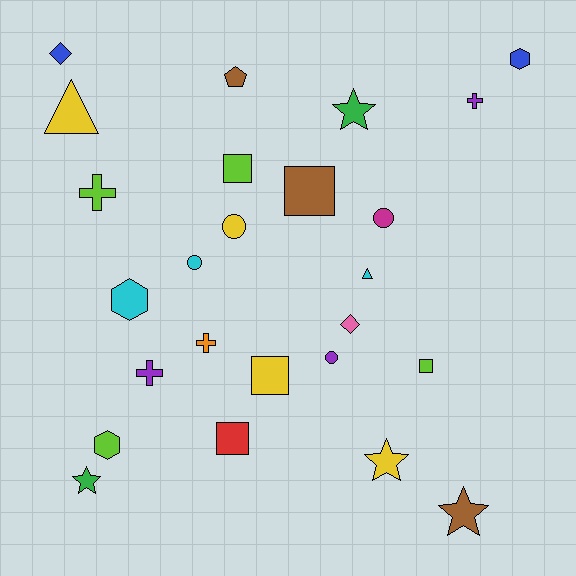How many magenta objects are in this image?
There is 1 magenta object.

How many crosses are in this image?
There are 4 crosses.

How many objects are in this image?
There are 25 objects.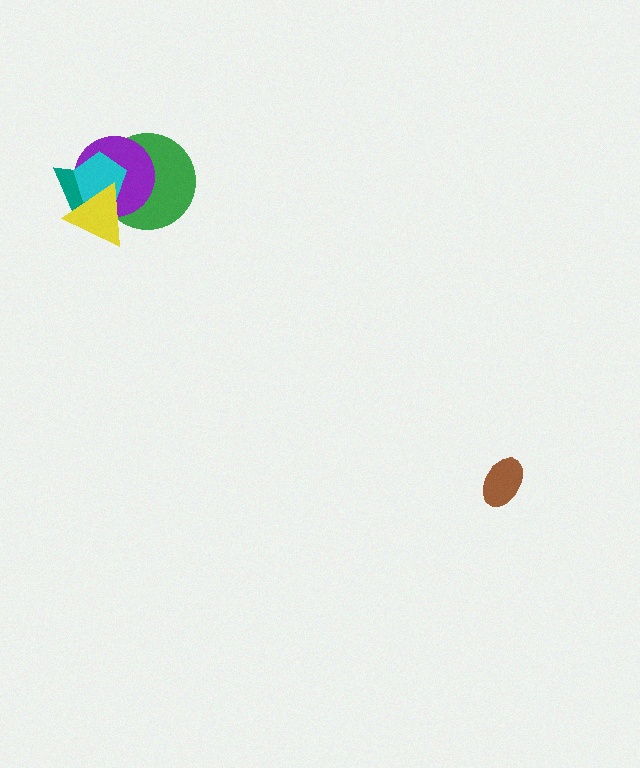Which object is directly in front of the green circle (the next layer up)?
The purple circle is directly in front of the green circle.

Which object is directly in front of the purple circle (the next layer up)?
The teal triangle is directly in front of the purple circle.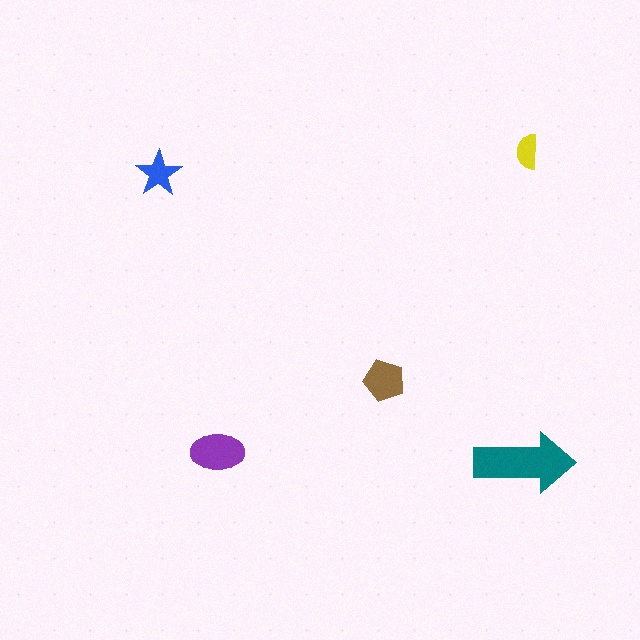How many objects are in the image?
There are 5 objects in the image.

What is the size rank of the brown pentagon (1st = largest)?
3rd.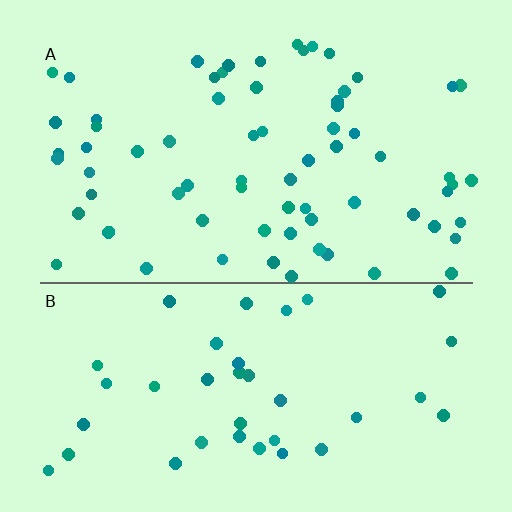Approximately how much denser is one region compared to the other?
Approximately 1.8× — region A over region B.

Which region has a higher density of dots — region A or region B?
A (the top).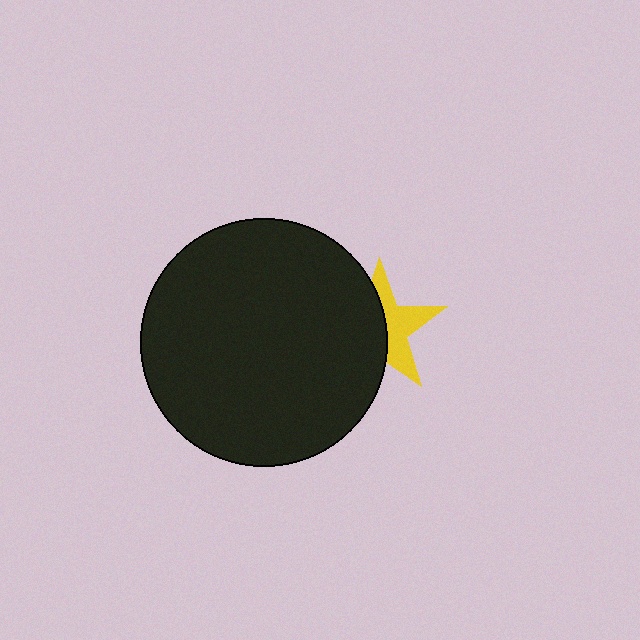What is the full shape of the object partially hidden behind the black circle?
The partially hidden object is a yellow star.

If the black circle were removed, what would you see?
You would see the complete yellow star.